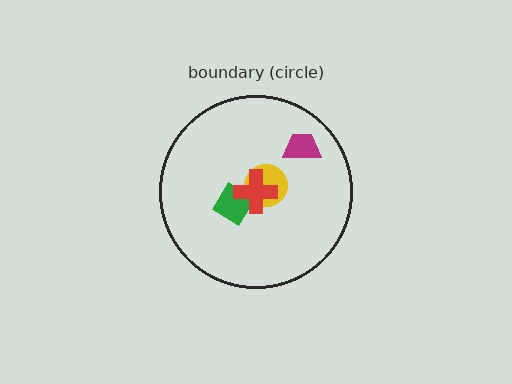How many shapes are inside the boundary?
4 inside, 0 outside.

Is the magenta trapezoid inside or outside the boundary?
Inside.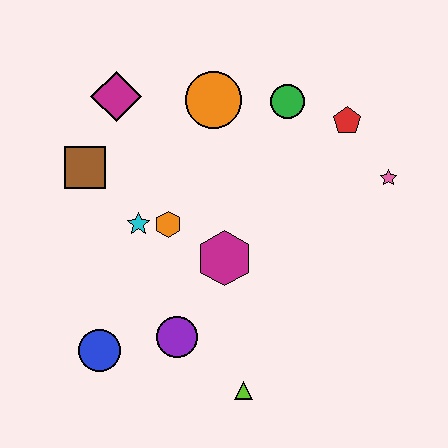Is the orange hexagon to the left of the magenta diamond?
No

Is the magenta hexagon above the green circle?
No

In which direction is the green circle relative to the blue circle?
The green circle is above the blue circle.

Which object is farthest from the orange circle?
The lime triangle is farthest from the orange circle.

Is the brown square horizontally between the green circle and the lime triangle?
No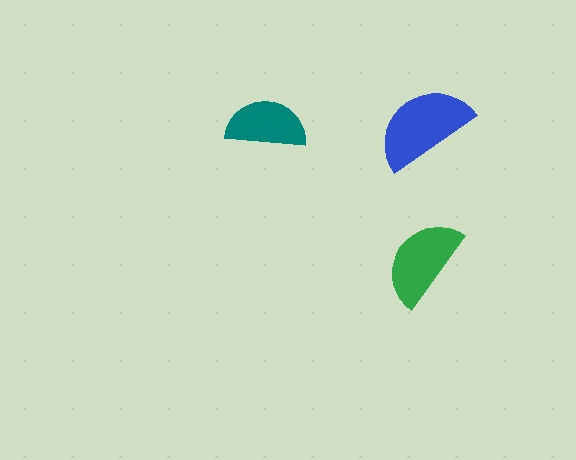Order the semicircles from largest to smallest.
the blue one, the green one, the teal one.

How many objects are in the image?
There are 3 objects in the image.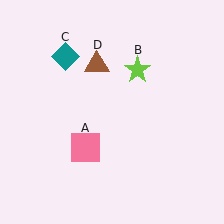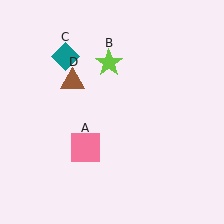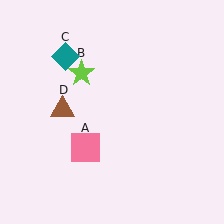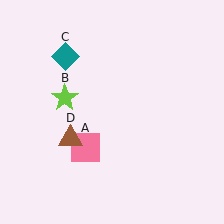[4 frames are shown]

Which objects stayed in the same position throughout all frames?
Pink square (object A) and teal diamond (object C) remained stationary.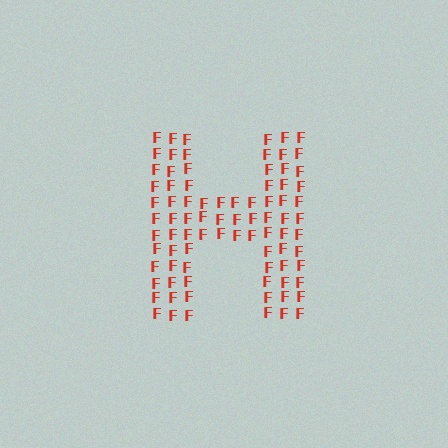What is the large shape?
The large shape is the letter H.